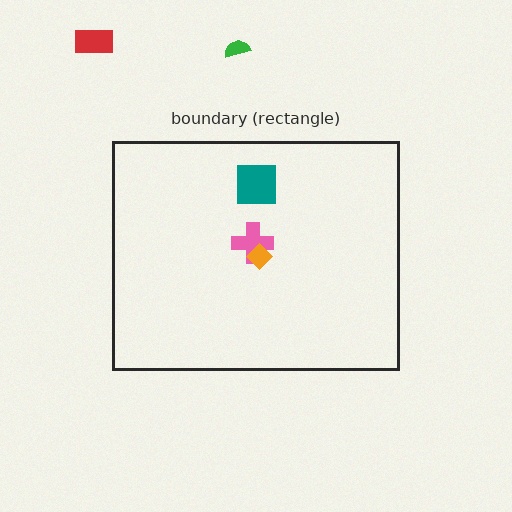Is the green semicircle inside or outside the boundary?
Outside.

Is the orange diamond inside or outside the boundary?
Inside.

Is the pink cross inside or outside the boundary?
Inside.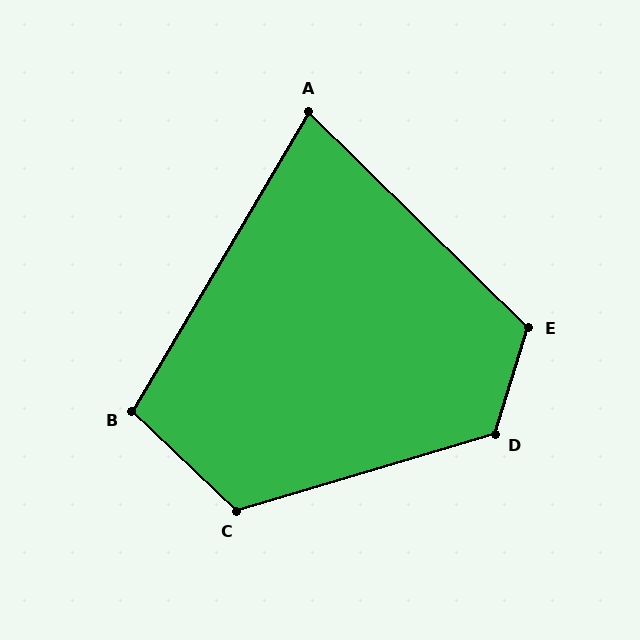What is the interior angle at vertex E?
Approximately 117 degrees (obtuse).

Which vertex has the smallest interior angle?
A, at approximately 76 degrees.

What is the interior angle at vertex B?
Approximately 103 degrees (obtuse).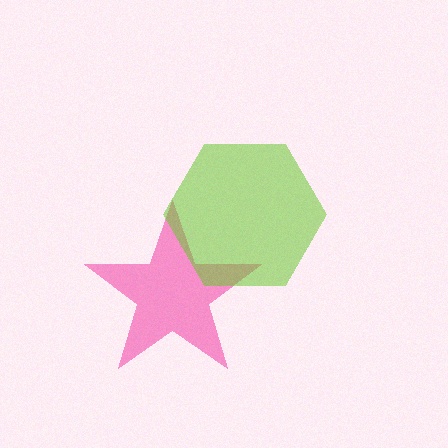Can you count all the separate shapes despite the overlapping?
Yes, there are 2 separate shapes.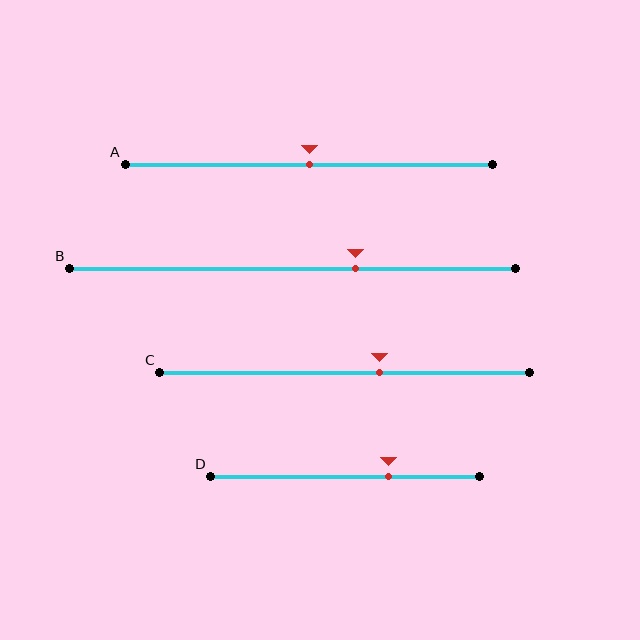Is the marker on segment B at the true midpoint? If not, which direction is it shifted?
No, the marker on segment B is shifted to the right by about 14% of the segment length.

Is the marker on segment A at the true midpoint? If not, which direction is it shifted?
Yes, the marker on segment A is at the true midpoint.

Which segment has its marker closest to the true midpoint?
Segment A has its marker closest to the true midpoint.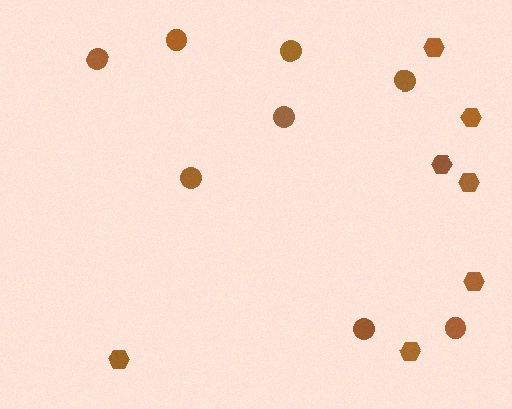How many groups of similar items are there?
There are 2 groups: one group of hexagons (7) and one group of circles (8).